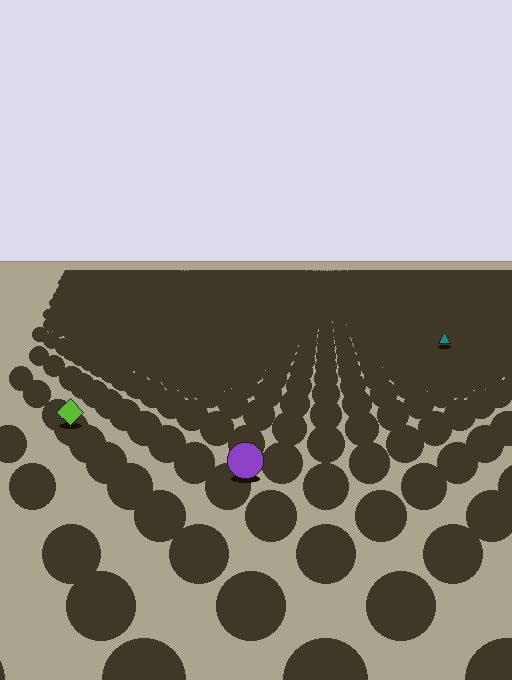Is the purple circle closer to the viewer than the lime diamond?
Yes. The purple circle is closer — you can tell from the texture gradient: the ground texture is coarser near it.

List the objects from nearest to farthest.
From nearest to farthest: the purple circle, the lime diamond, the teal triangle.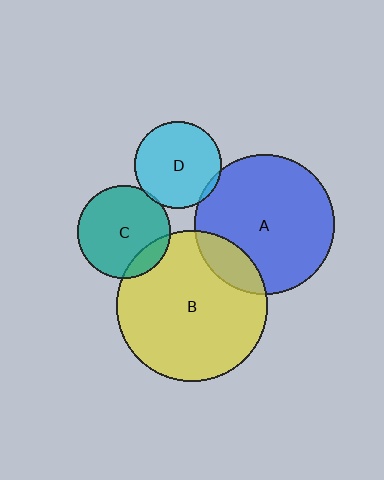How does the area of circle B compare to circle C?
Approximately 2.7 times.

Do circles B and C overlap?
Yes.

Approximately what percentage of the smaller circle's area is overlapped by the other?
Approximately 15%.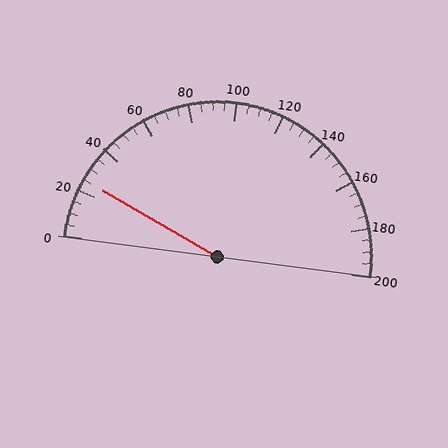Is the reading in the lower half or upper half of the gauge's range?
The reading is in the lower half of the range (0 to 200).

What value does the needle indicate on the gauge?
The needle indicates approximately 25.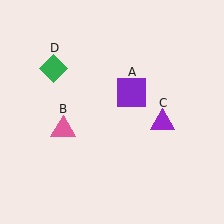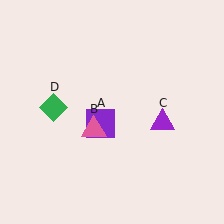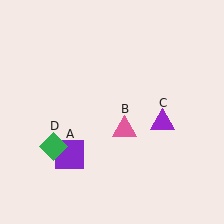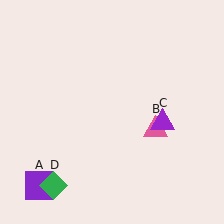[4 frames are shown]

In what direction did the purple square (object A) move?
The purple square (object A) moved down and to the left.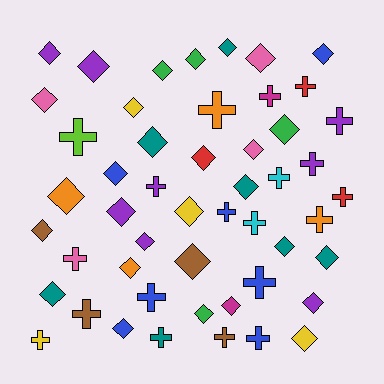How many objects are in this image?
There are 50 objects.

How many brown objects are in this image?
There are 4 brown objects.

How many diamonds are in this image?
There are 30 diamonds.